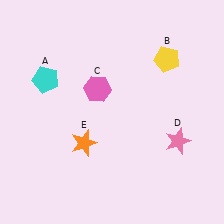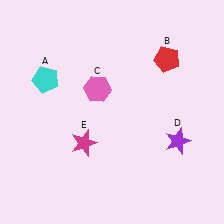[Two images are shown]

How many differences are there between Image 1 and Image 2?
There are 3 differences between the two images.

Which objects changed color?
B changed from yellow to red. D changed from pink to purple. E changed from orange to magenta.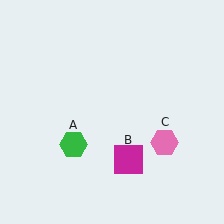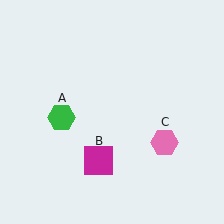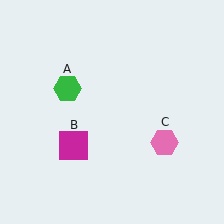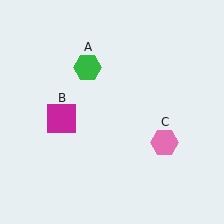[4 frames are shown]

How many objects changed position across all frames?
2 objects changed position: green hexagon (object A), magenta square (object B).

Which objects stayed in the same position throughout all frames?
Pink hexagon (object C) remained stationary.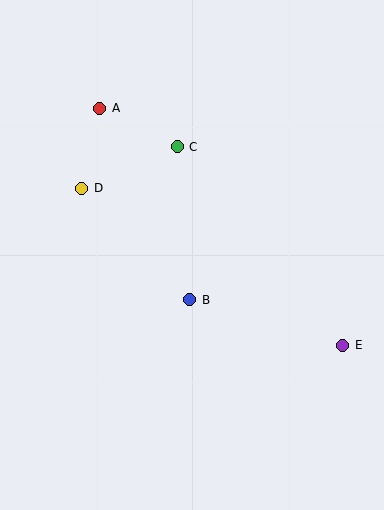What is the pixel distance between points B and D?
The distance between B and D is 155 pixels.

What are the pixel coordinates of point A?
Point A is at (100, 108).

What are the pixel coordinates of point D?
Point D is at (82, 188).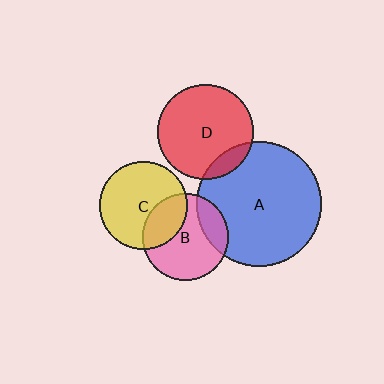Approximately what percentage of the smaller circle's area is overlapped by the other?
Approximately 10%.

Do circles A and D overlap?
Yes.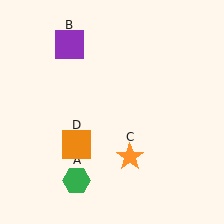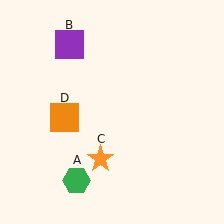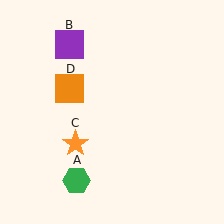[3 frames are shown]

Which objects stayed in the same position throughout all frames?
Green hexagon (object A) and purple square (object B) remained stationary.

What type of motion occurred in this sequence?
The orange star (object C), orange square (object D) rotated clockwise around the center of the scene.